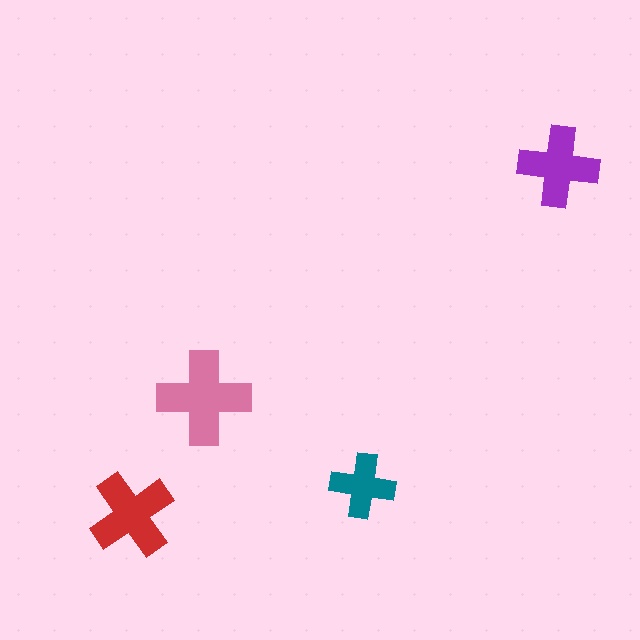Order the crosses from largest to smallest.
the pink one, the red one, the purple one, the teal one.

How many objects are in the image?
There are 4 objects in the image.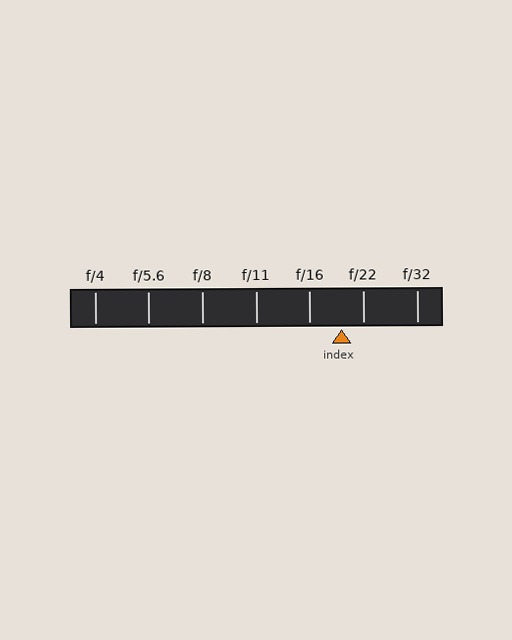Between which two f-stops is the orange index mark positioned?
The index mark is between f/16 and f/22.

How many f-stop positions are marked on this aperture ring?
There are 7 f-stop positions marked.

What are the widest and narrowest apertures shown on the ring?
The widest aperture shown is f/4 and the narrowest is f/32.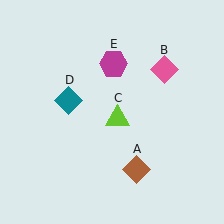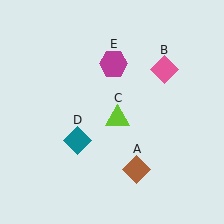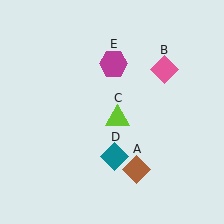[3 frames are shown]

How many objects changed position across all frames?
1 object changed position: teal diamond (object D).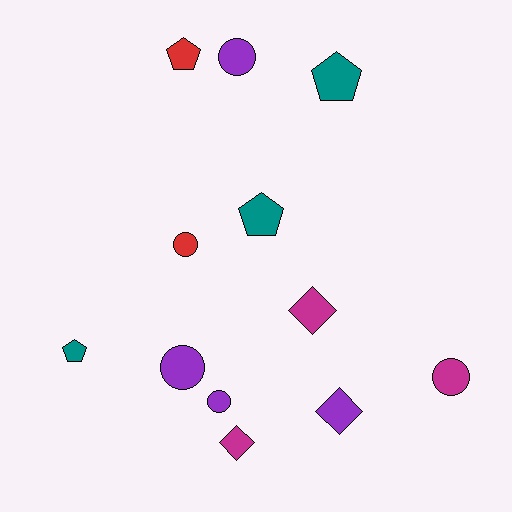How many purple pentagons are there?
There are no purple pentagons.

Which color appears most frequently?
Purple, with 4 objects.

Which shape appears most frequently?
Circle, with 5 objects.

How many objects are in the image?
There are 12 objects.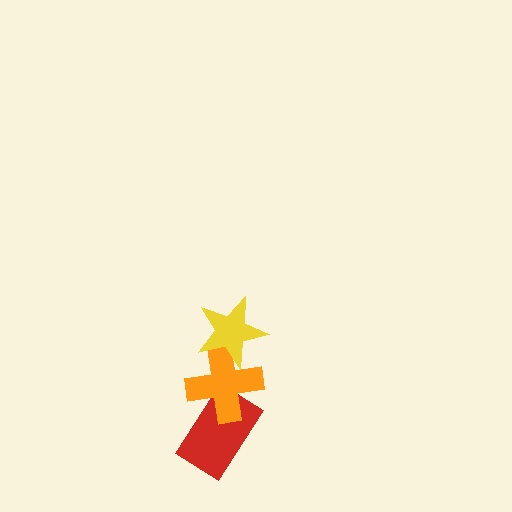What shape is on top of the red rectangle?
The orange cross is on top of the red rectangle.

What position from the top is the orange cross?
The orange cross is 2nd from the top.